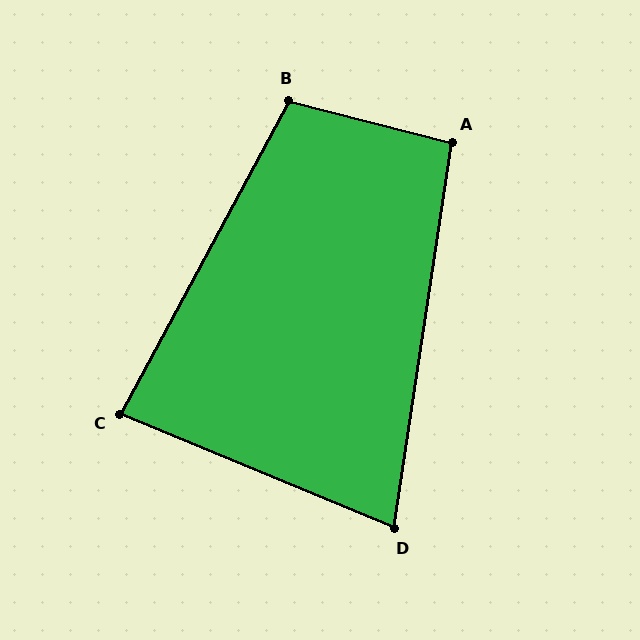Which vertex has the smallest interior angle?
D, at approximately 76 degrees.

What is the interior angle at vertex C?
Approximately 84 degrees (acute).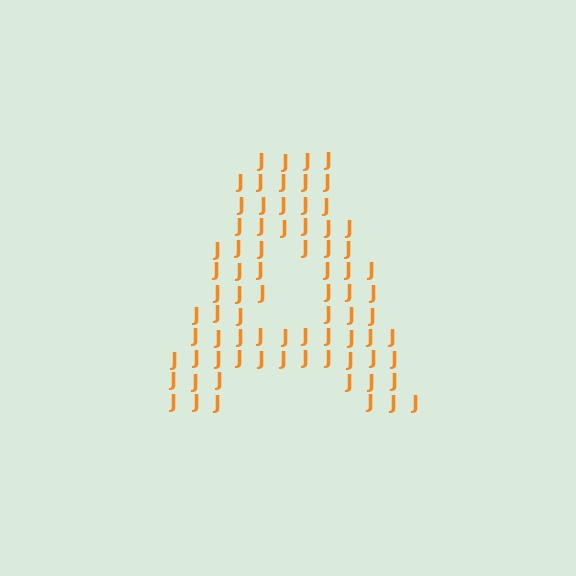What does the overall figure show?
The overall figure shows the letter A.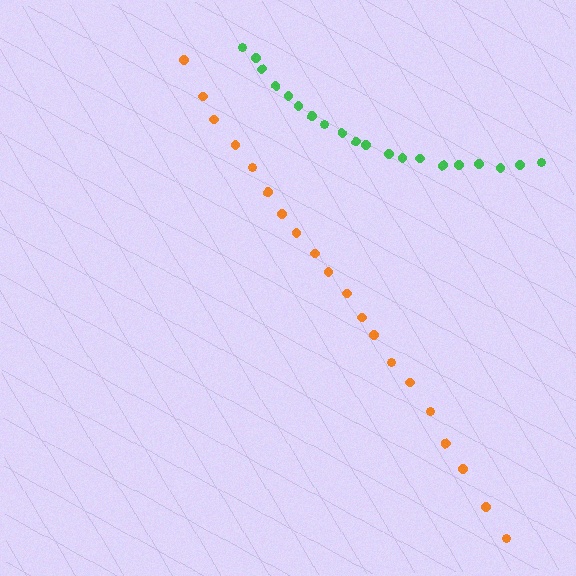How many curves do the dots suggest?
There are 2 distinct paths.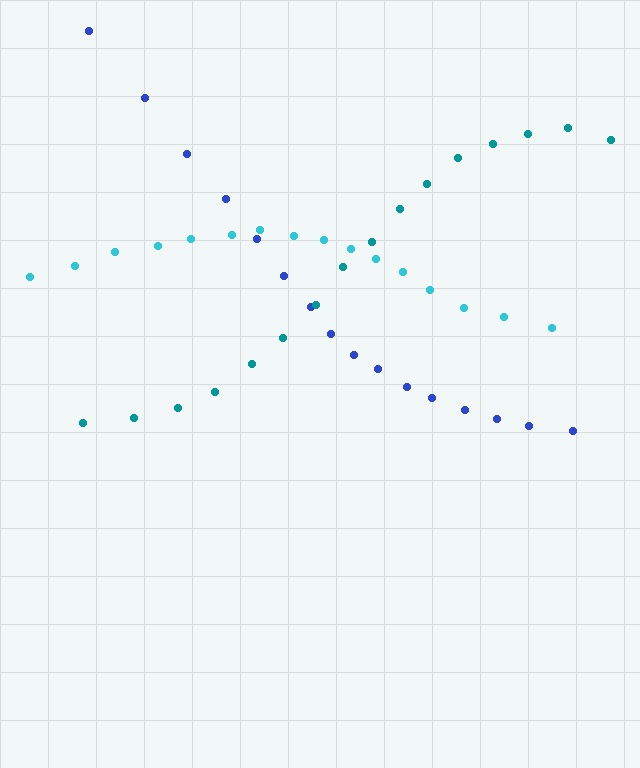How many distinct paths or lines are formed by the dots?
There are 3 distinct paths.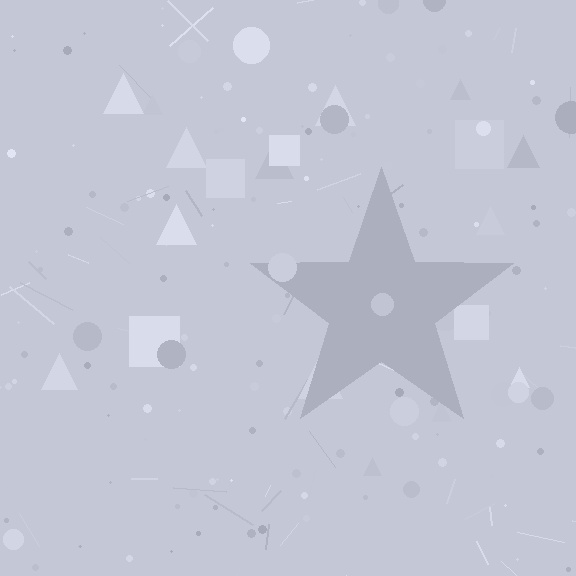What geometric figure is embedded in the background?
A star is embedded in the background.